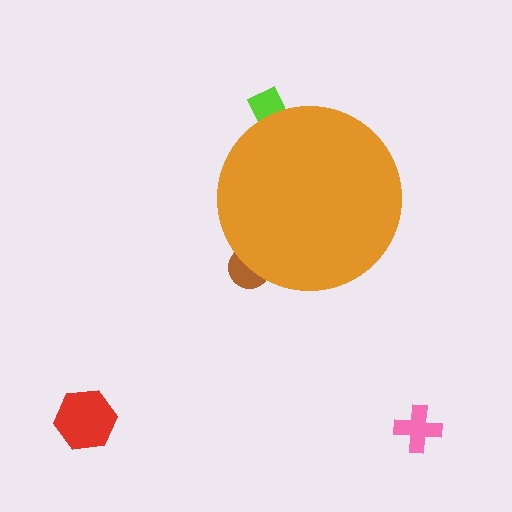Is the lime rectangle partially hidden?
Yes, the lime rectangle is partially hidden behind the orange circle.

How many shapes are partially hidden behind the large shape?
2 shapes are partially hidden.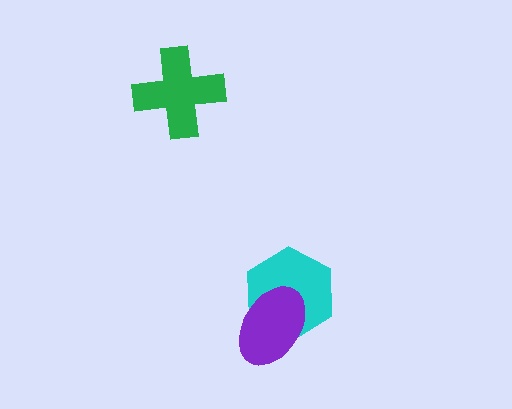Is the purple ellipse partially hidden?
No, no other shape covers it.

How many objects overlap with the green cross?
0 objects overlap with the green cross.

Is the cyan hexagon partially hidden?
Yes, it is partially covered by another shape.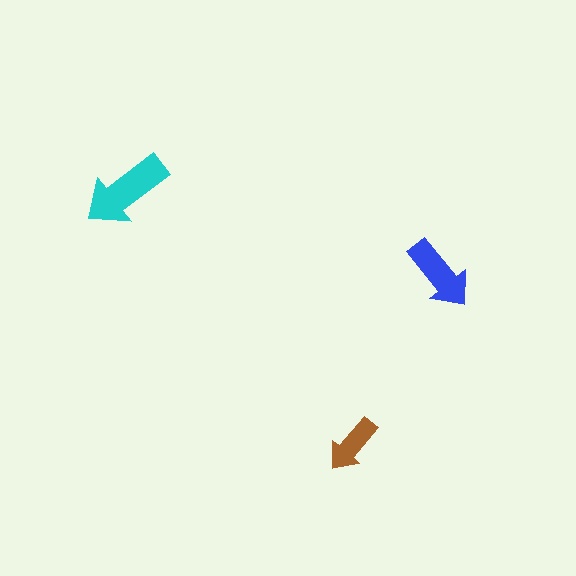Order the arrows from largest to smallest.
the cyan one, the blue one, the brown one.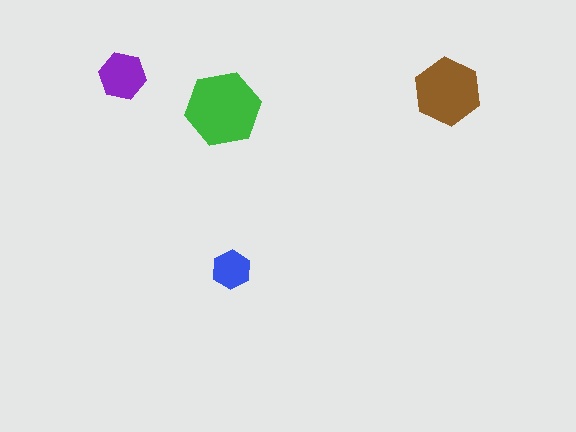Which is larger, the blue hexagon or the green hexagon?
The green one.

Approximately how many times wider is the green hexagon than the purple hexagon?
About 1.5 times wider.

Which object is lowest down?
The blue hexagon is bottommost.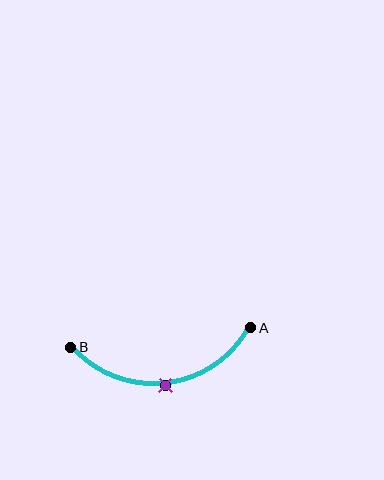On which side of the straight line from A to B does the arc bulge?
The arc bulges below the straight line connecting A and B.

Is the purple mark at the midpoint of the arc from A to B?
Yes. The purple mark lies on the arc at equal arc-length from both A and B — it is the arc midpoint.